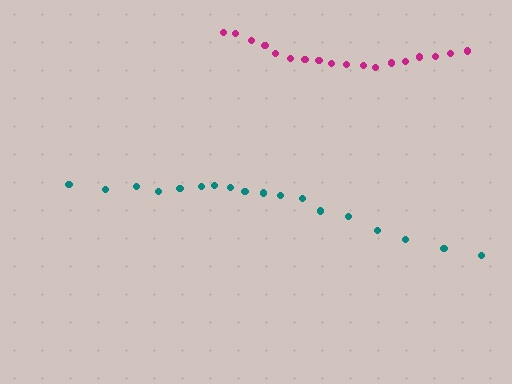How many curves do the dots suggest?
There are 2 distinct paths.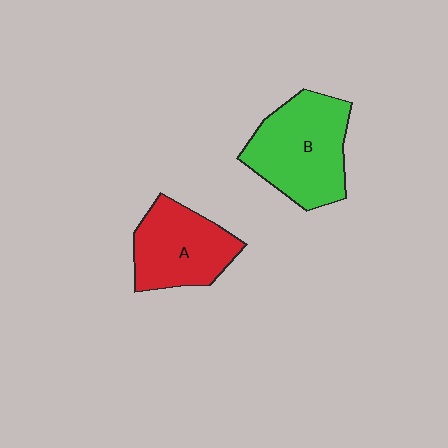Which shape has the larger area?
Shape B (green).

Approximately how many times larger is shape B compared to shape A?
Approximately 1.2 times.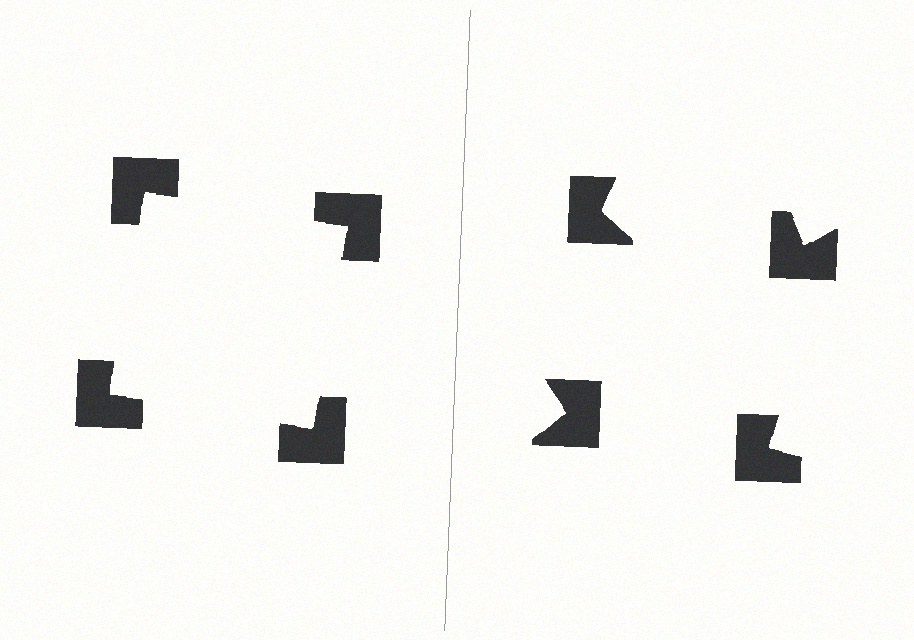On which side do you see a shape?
An illusory square appears on the left side. On the right side the wedge cuts are rotated, so no coherent shape forms.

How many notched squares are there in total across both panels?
8 — 4 on each side.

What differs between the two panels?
The notched squares are positioned identically on both sides; only the wedge orientations differ. On the left they align to a square; on the right they are misaligned.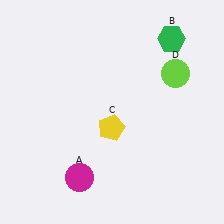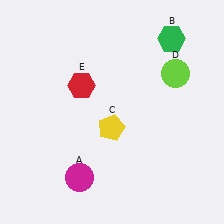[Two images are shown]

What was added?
A red hexagon (E) was added in Image 2.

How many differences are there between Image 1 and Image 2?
There is 1 difference between the two images.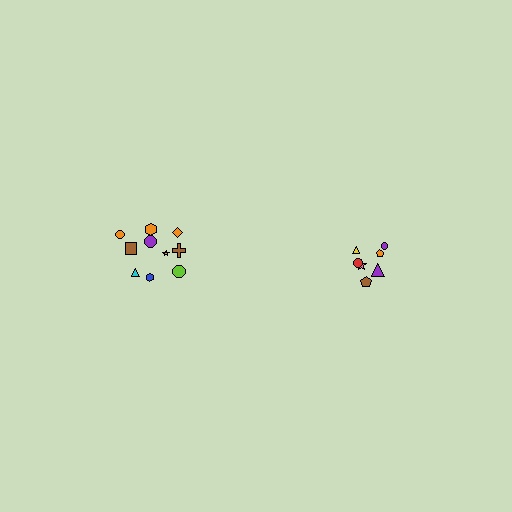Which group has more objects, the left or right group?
The left group.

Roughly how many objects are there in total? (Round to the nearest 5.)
Roughly 15 objects in total.